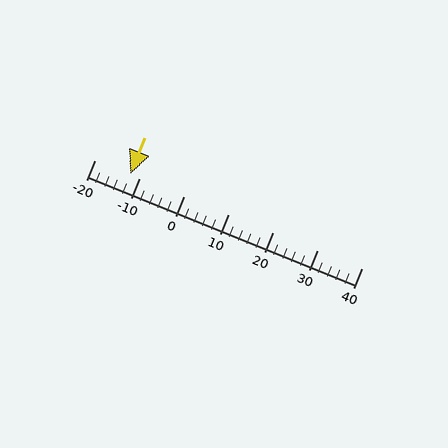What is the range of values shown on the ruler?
The ruler shows values from -20 to 40.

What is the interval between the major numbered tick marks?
The major tick marks are spaced 10 units apart.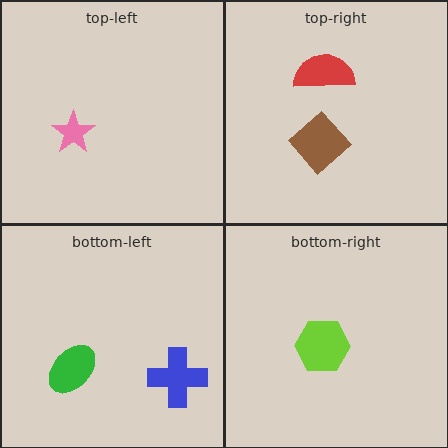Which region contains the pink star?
The top-left region.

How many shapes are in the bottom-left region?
2.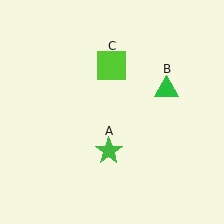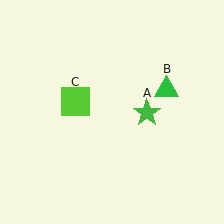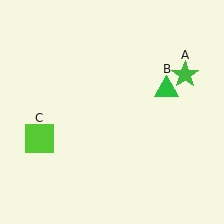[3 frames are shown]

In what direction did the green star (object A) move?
The green star (object A) moved up and to the right.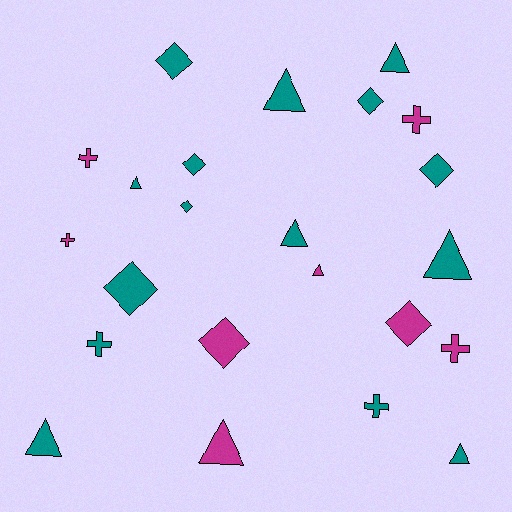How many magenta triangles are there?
There are 2 magenta triangles.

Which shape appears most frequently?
Triangle, with 9 objects.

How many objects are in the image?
There are 23 objects.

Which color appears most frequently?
Teal, with 15 objects.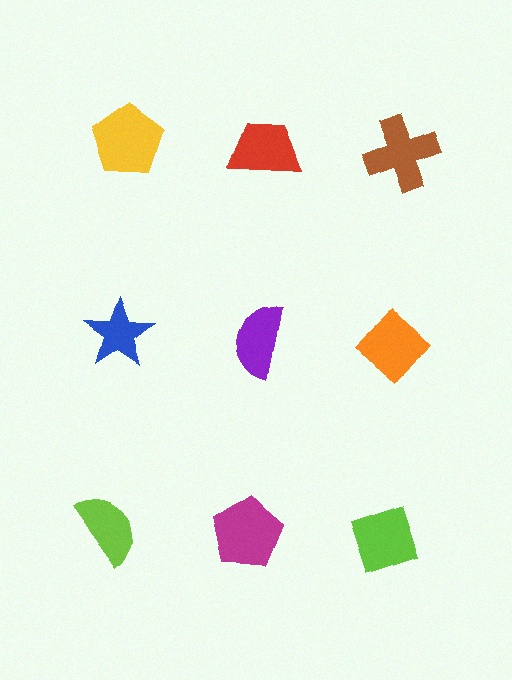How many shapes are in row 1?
3 shapes.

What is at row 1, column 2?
A red trapezoid.